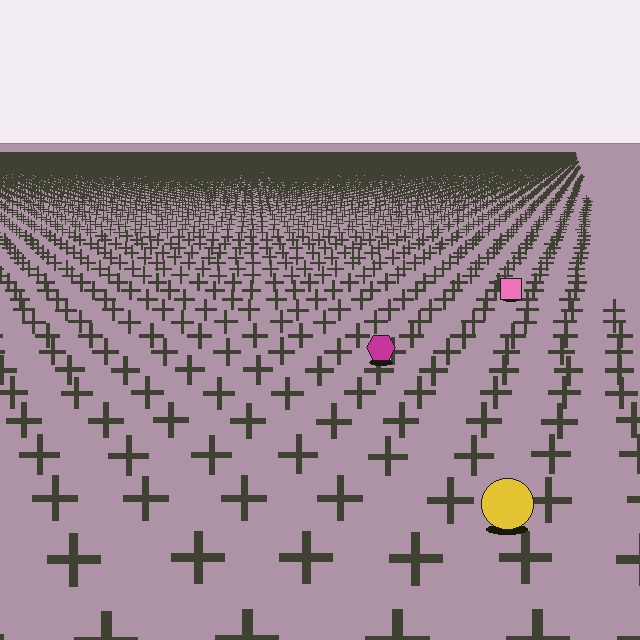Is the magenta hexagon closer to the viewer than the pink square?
Yes. The magenta hexagon is closer — you can tell from the texture gradient: the ground texture is coarser near it.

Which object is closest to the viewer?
The yellow circle is closest. The texture marks near it are larger and more spread out.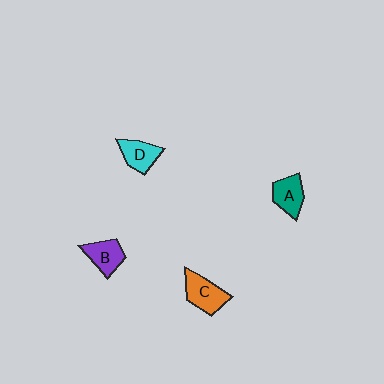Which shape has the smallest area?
Shape D (cyan).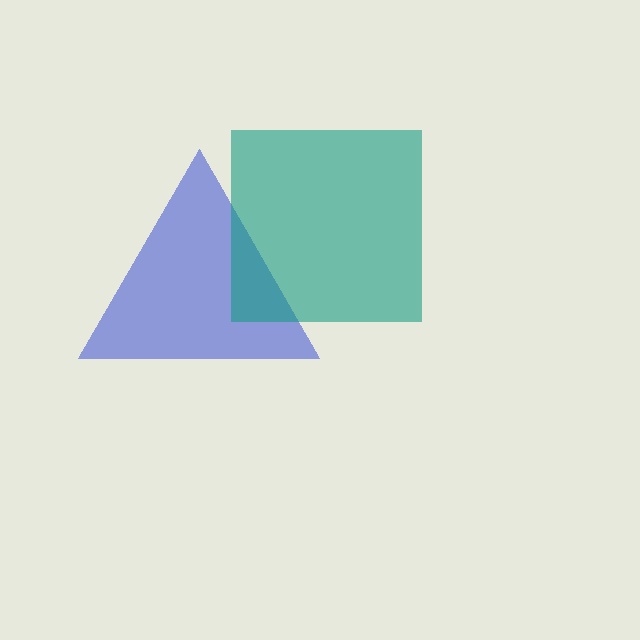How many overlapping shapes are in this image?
There are 2 overlapping shapes in the image.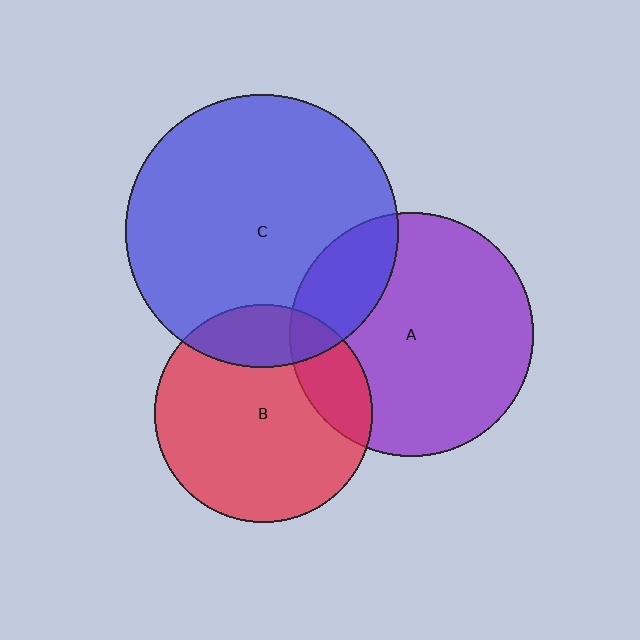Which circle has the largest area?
Circle C (blue).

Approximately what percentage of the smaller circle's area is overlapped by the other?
Approximately 20%.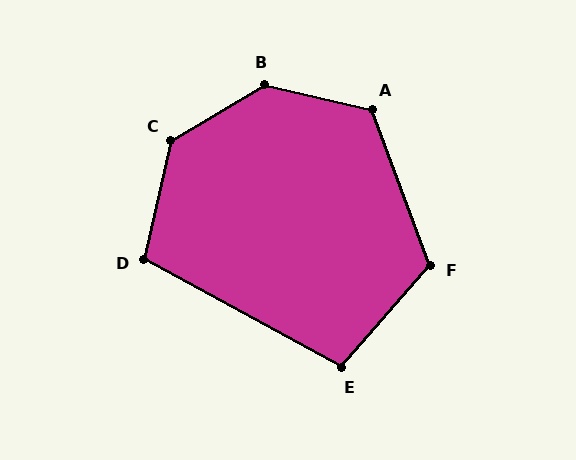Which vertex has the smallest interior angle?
E, at approximately 103 degrees.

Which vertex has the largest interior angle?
B, at approximately 136 degrees.